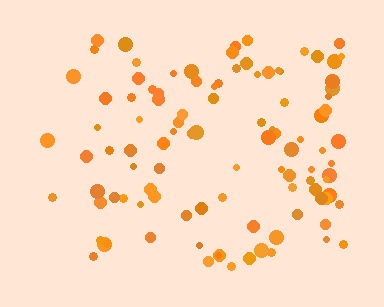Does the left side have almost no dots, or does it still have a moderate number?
Still a moderate number, just noticeably fewer than the right.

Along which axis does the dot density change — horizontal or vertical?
Horizontal.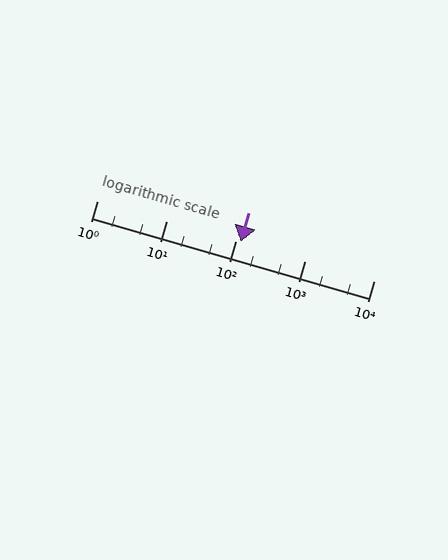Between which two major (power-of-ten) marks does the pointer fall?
The pointer is between 100 and 1000.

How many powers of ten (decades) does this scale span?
The scale spans 4 decades, from 1 to 10000.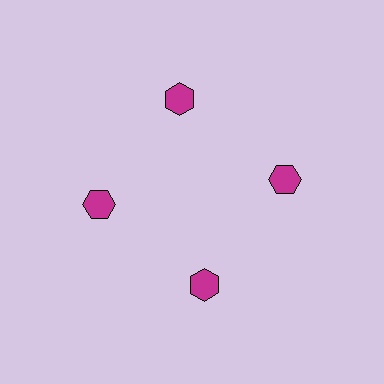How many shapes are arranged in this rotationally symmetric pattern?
There are 4 shapes, arranged in 4 groups of 1.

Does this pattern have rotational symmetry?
Yes, this pattern has 4-fold rotational symmetry. It looks the same after rotating 90 degrees around the center.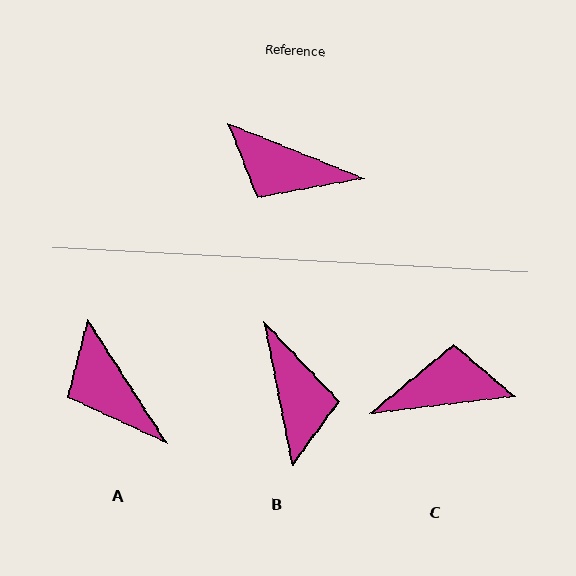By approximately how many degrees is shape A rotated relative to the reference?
Approximately 36 degrees clockwise.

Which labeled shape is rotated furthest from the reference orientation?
C, about 152 degrees away.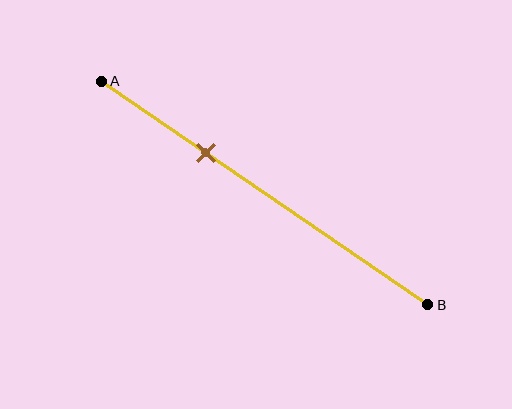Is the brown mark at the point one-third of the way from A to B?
Yes, the mark is approximately at the one-third point.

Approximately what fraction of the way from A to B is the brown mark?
The brown mark is approximately 30% of the way from A to B.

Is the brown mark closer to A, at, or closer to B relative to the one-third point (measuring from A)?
The brown mark is approximately at the one-third point of segment AB.